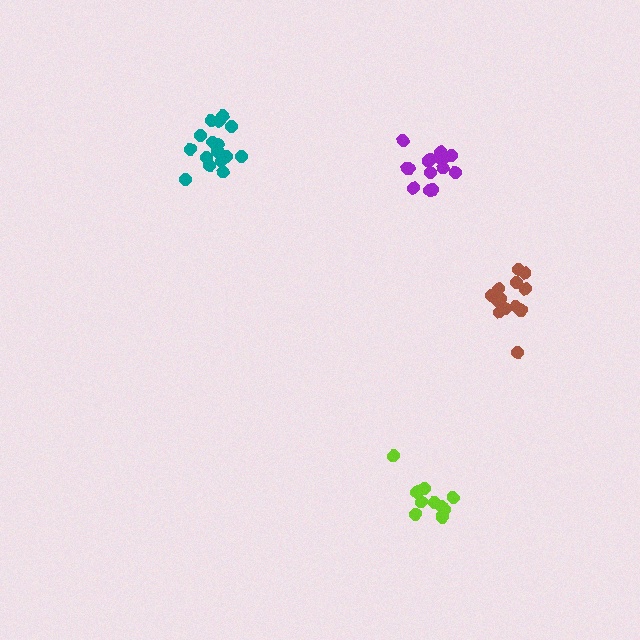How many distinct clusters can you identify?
There are 4 distinct clusters.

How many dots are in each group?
Group 1: 12 dots, Group 2: 16 dots, Group 3: 14 dots, Group 4: 13 dots (55 total).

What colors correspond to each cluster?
The clusters are colored: lime, teal, purple, brown.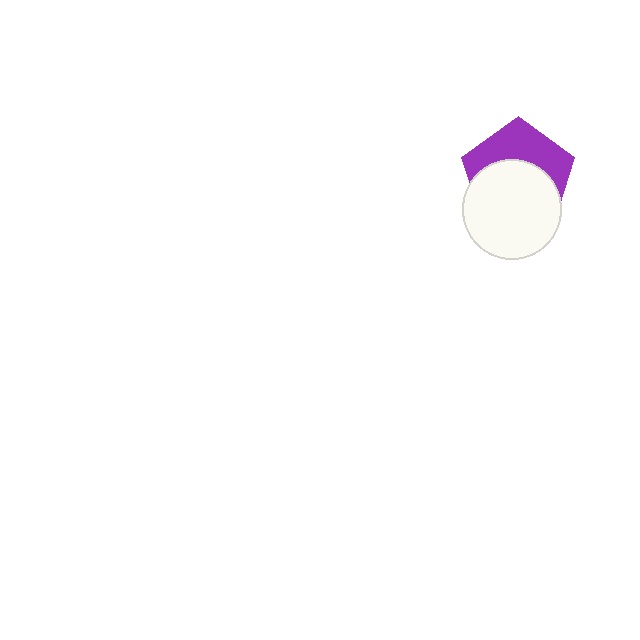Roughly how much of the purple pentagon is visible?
A small part of it is visible (roughly 43%).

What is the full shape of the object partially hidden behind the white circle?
The partially hidden object is a purple pentagon.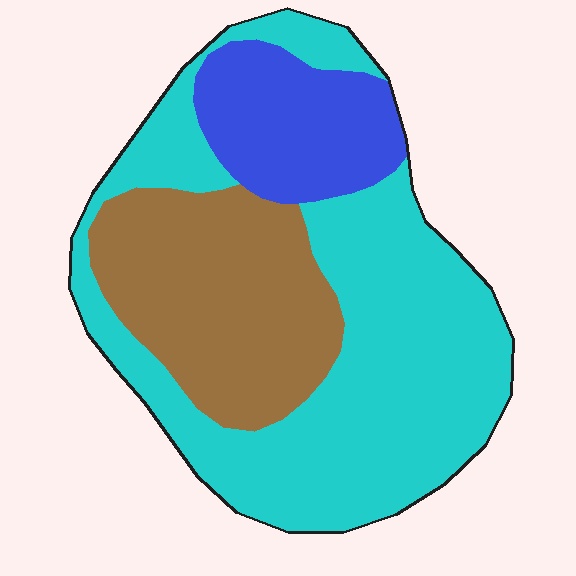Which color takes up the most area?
Cyan, at roughly 55%.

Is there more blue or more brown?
Brown.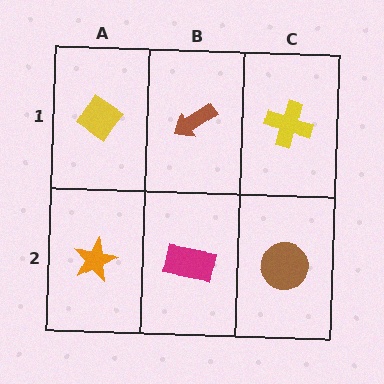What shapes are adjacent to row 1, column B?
A magenta rectangle (row 2, column B), a yellow diamond (row 1, column A), a yellow cross (row 1, column C).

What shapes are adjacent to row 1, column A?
An orange star (row 2, column A), a brown arrow (row 1, column B).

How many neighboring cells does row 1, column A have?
2.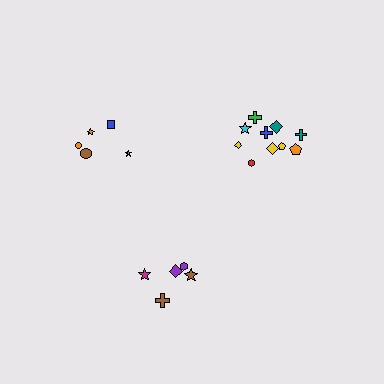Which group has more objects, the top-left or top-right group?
The top-right group.